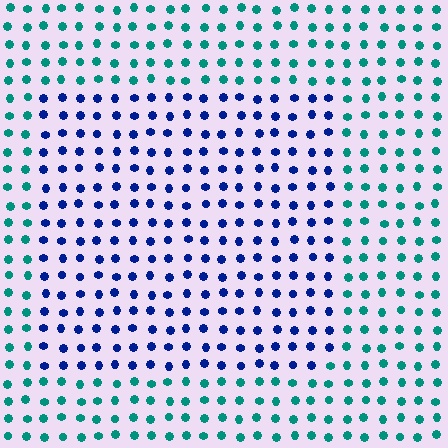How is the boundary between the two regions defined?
The boundary is defined purely by a slight shift in hue (about 57 degrees). Spacing, size, and orientation are identical on both sides.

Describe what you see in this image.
The image is filled with small teal elements in a uniform arrangement. A rectangle-shaped region is visible where the elements are tinted to a slightly different hue, forming a subtle color boundary.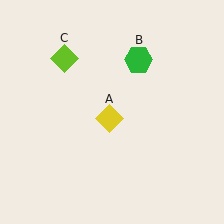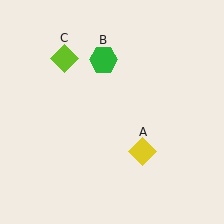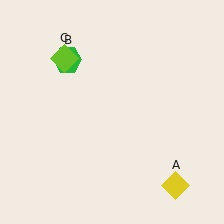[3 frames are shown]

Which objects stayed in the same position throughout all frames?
Lime diamond (object C) remained stationary.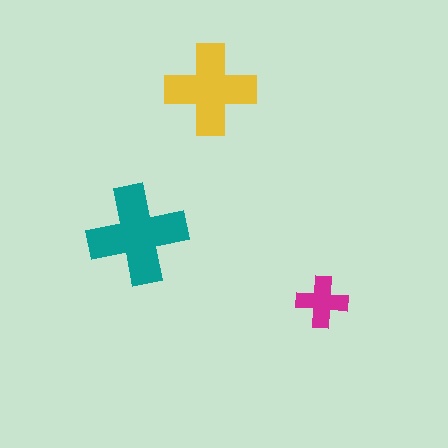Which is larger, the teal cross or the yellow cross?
The teal one.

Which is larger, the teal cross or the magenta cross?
The teal one.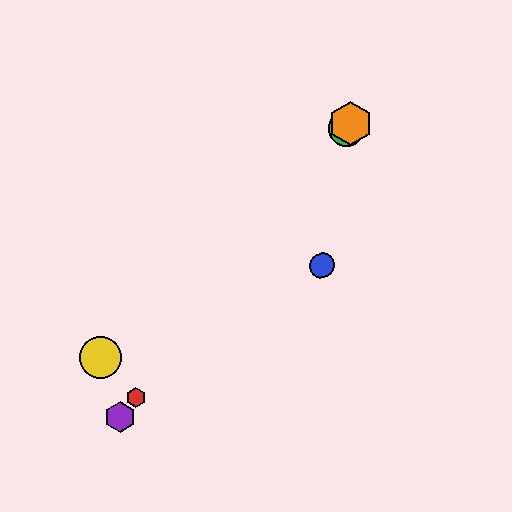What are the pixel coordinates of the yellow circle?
The yellow circle is at (100, 358).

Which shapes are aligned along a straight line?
The red hexagon, the green circle, the purple hexagon, the orange hexagon are aligned along a straight line.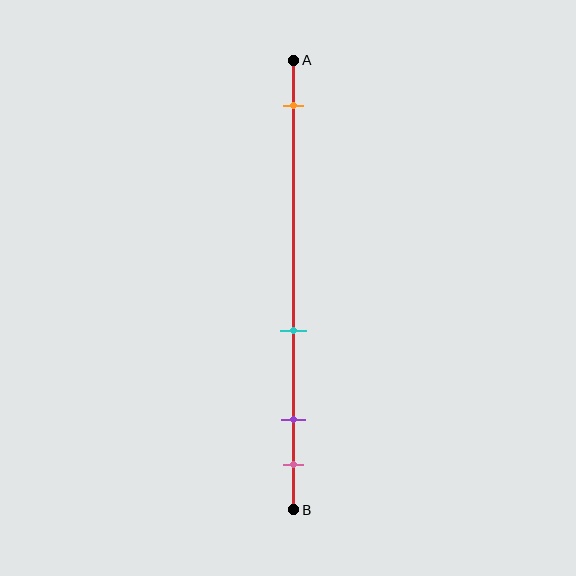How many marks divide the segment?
There are 4 marks dividing the segment.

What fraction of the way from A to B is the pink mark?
The pink mark is approximately 90% (0.9) of the way from A to B.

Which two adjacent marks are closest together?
The purple and pink marks are the closest adjacent pair.